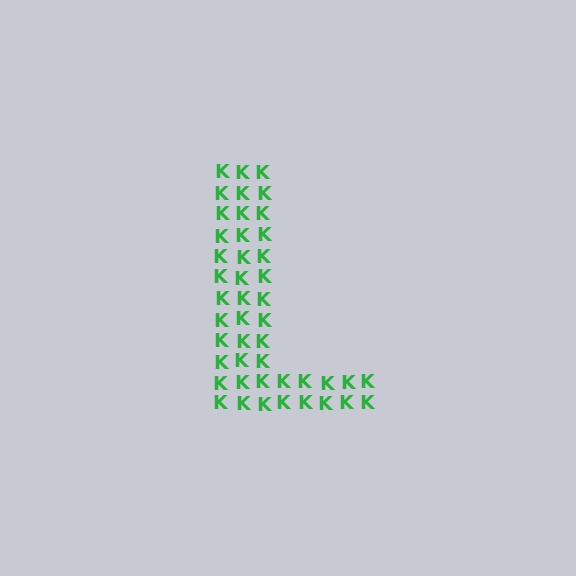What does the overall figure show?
The overall figure shows the letter L.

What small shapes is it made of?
It is made of small letter K's.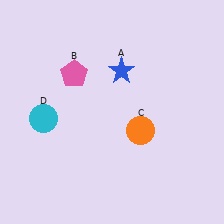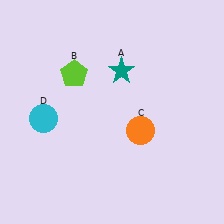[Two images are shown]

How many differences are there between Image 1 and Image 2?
There are 2 differences between the two images.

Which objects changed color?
A changed from blue to teal. B changed from pink to lime.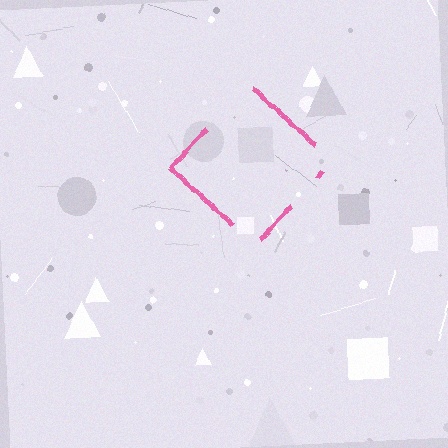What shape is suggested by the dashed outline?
The dashed outline suggests a diamond.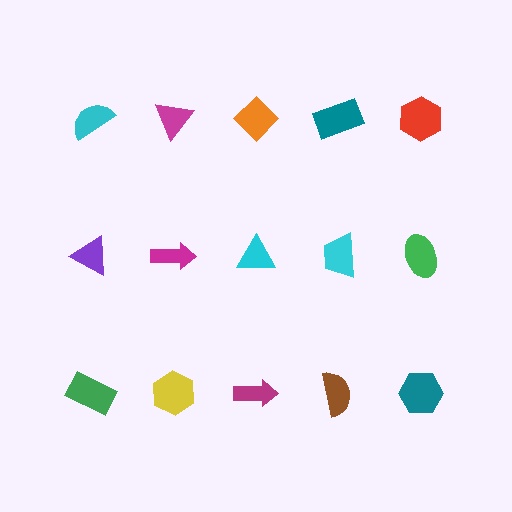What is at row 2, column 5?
A green ellipse.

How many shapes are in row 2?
5 shapes.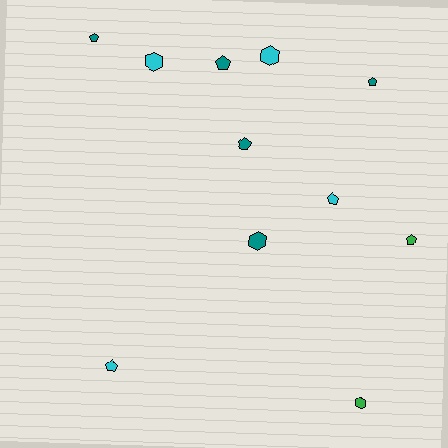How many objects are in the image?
There are 11 objects.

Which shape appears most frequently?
Pentagon, with 7 objects.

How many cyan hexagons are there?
There are 2 cyan hexagons.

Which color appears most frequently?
Teal, with 5 objects.